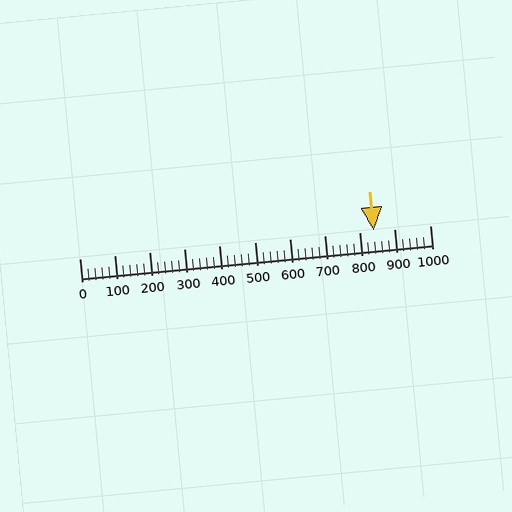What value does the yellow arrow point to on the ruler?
The yellow arrow points to approximately 840.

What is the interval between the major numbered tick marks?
The major tick marks are spaced 100 units apart.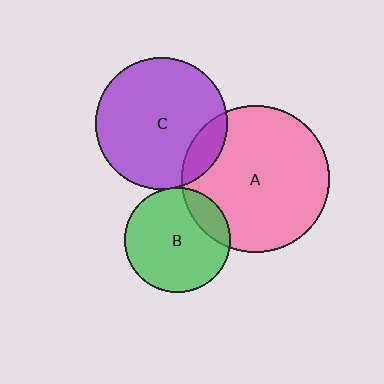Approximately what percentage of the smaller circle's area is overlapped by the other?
Approximately 5%.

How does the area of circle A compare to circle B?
Approximately 2.0 times.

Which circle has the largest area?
Circle A (pink).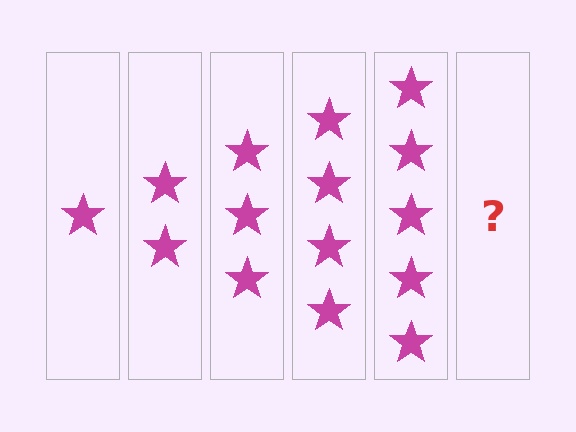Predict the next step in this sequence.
The next step is 6 stars.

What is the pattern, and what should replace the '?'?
The pattern is that each step adds one more star. The '?' should be 6 stars.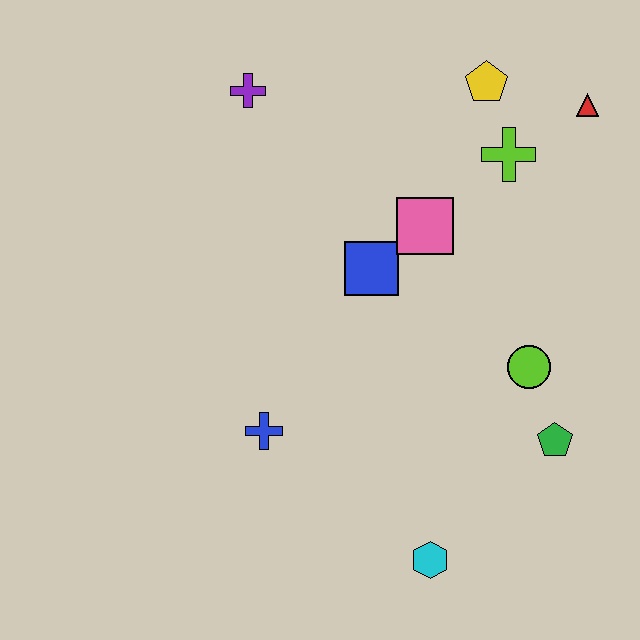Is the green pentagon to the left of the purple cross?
No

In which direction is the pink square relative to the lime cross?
The pink square is to the left of the lime cross.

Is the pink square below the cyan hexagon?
No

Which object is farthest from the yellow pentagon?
The cyan hexagon is farthest from the yellow pentagon.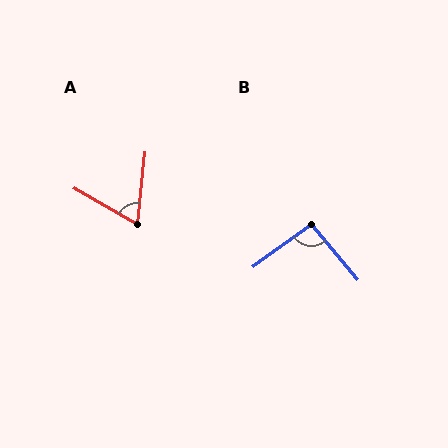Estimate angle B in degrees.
Approximately 95 degrees.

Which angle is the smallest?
A, at approximately 66 degrees.